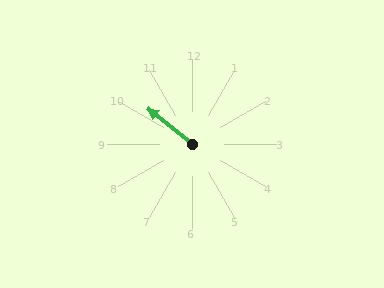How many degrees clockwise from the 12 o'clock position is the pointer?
Approximately 309 degrees.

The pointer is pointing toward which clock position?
Roughly 10 o'clock.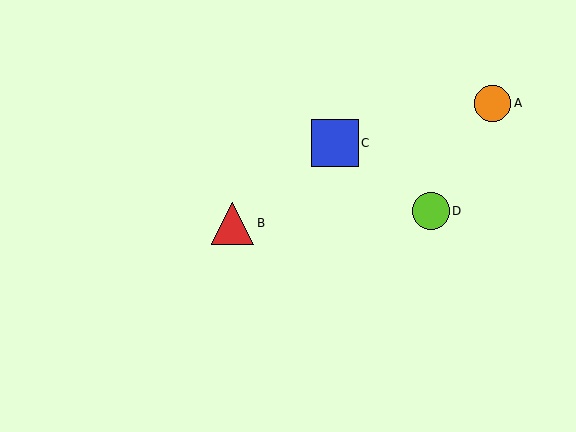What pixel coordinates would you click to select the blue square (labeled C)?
Click at (335, 143) to select the blue square C.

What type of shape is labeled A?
Shape A is an orange circle.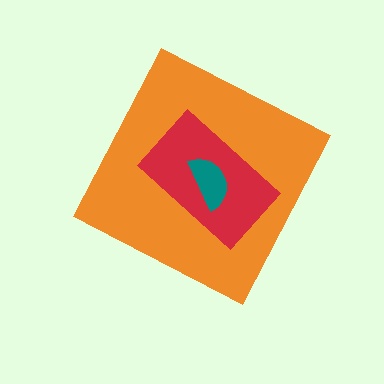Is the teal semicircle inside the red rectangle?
Yes.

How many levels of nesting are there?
3.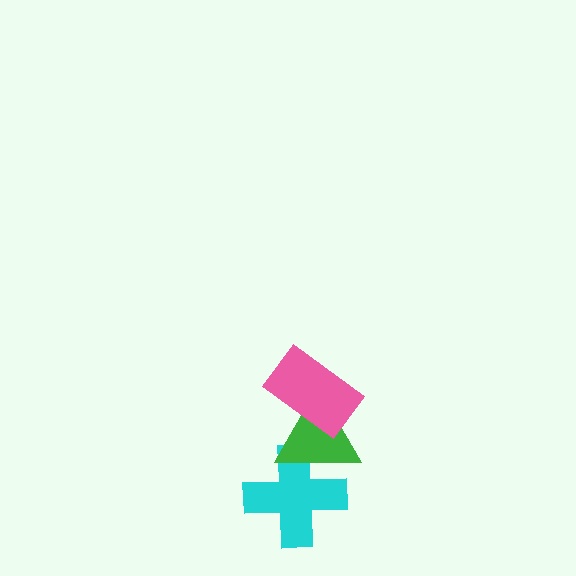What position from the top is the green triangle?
The green triangle is 2nd from the top.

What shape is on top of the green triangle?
The pink rectangle is on top of the green triangle.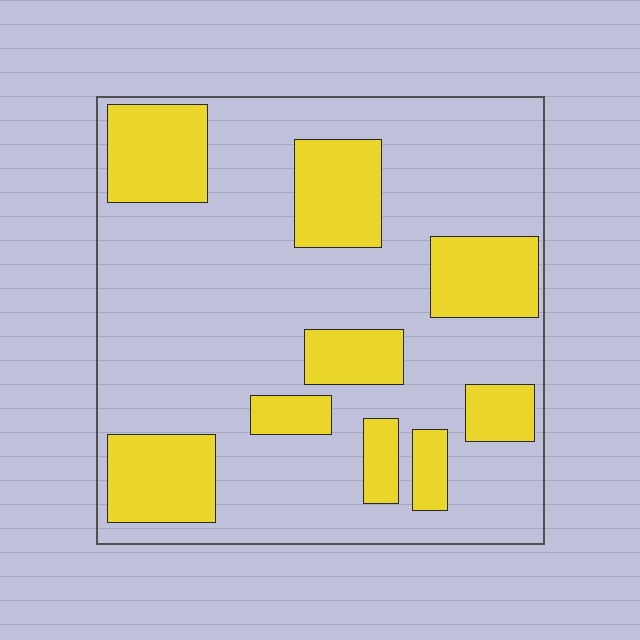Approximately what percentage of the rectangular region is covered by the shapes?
Approximately 30%.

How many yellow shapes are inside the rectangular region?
9.